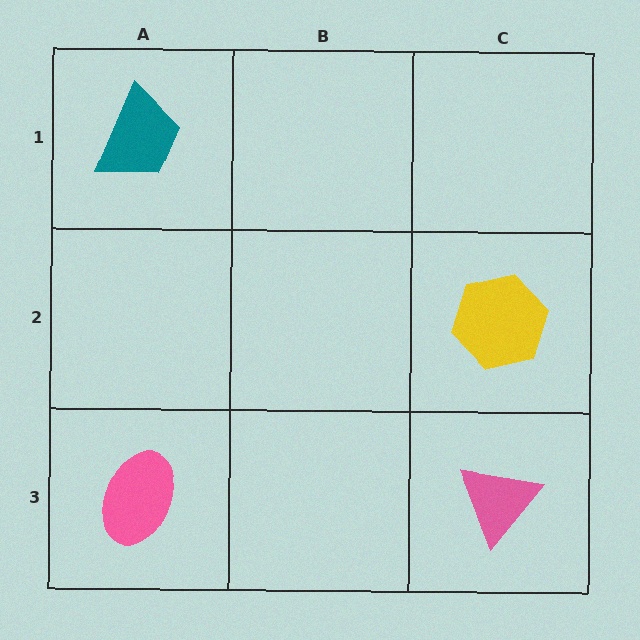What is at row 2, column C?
A yellow hexagon.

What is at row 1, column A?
A teal trapezoid.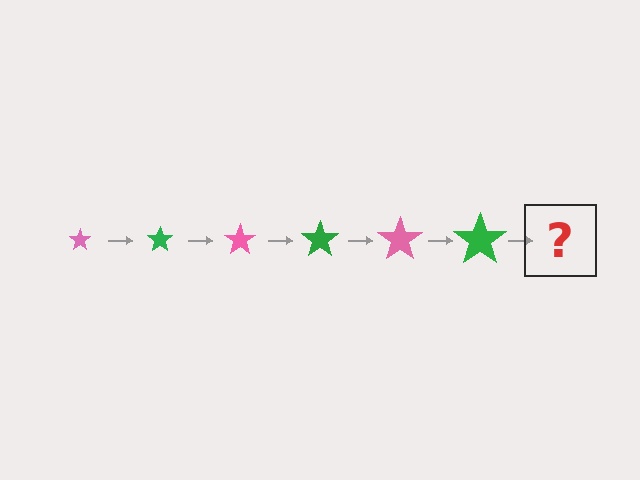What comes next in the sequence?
The next element should be a pink star, larger than the previous one.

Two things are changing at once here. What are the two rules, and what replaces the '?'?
The two rules are that the star grows larger each step and the color cycles through pink and green. The '?' should be a pink star, larger than the previous one.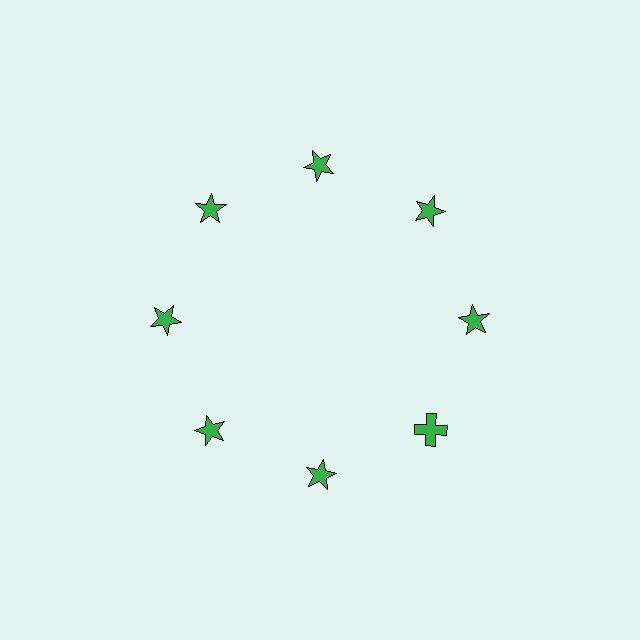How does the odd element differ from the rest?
It has a different shape: cross instead of star.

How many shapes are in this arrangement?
There are 8 shapes arranged in a ring pattern.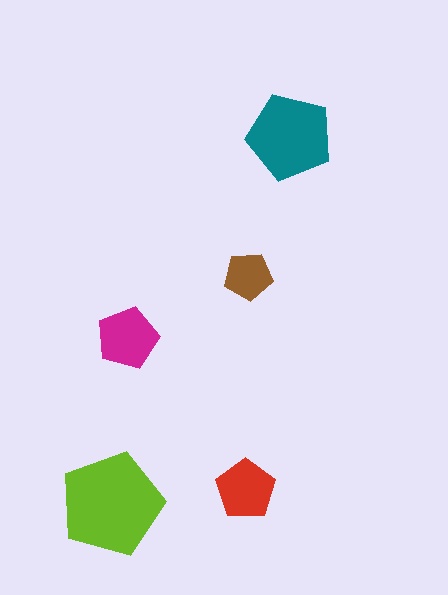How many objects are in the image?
There are 5 objects in the image.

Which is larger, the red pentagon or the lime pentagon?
The lime one.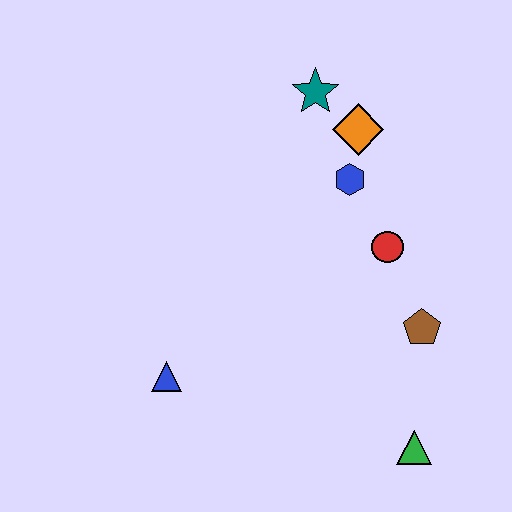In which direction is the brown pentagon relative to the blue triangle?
The brown pentagon is to the right of the blue triangle.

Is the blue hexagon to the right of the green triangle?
No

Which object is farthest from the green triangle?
The teal star is farthest from the green triangle.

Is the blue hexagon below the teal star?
Yes